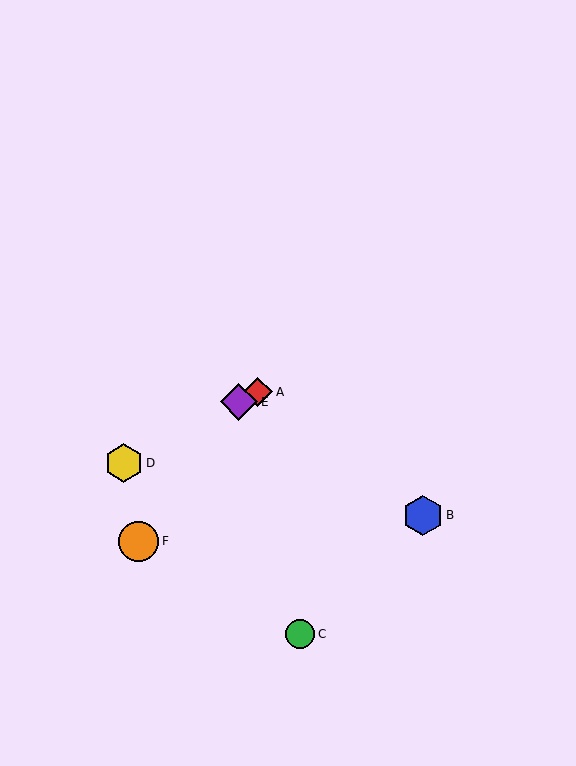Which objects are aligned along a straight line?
Objects A, D, E are aligned along a straight line.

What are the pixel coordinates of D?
Object D is at (124, 463).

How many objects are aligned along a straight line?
3 objects (A, D, E) are aligned along a straight line.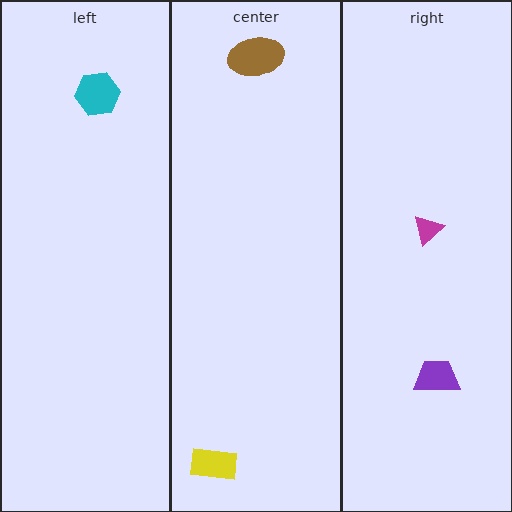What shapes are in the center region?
The brown ellipse, the yellow rectangle.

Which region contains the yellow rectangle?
The center region.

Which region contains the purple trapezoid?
The right region.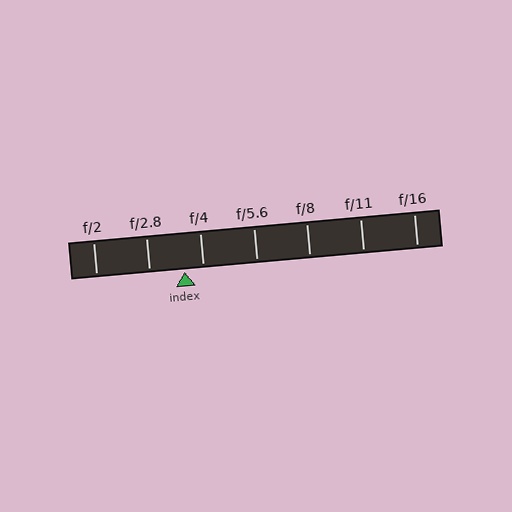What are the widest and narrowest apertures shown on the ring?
The widest aperture shown is f/2 and the narrowest is f/16.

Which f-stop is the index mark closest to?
The index mark is closest to f/4.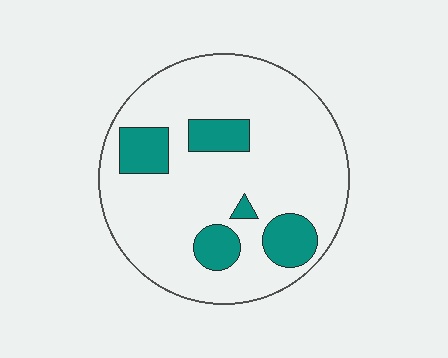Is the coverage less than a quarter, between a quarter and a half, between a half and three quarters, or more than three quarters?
Less than a quarter.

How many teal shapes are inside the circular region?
5.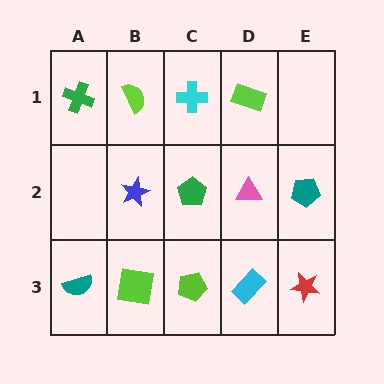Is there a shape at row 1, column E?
No, that cell is empty.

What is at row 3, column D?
A cyan rectangle.